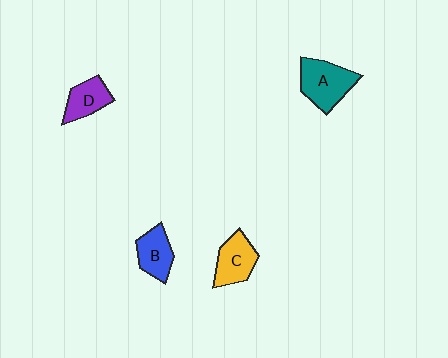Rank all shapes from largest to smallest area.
From largest to smallest: A (teal), C (yellow), B (blue), D (purple).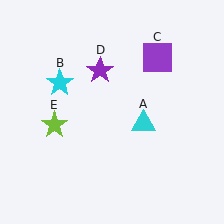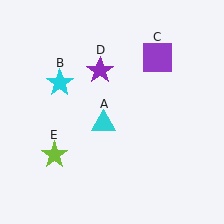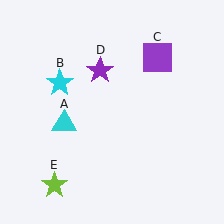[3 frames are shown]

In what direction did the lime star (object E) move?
The lime star (object E) moved down.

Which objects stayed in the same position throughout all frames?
Cyan star (object B) and purple square (object C) and purple star (object D) remained stationary.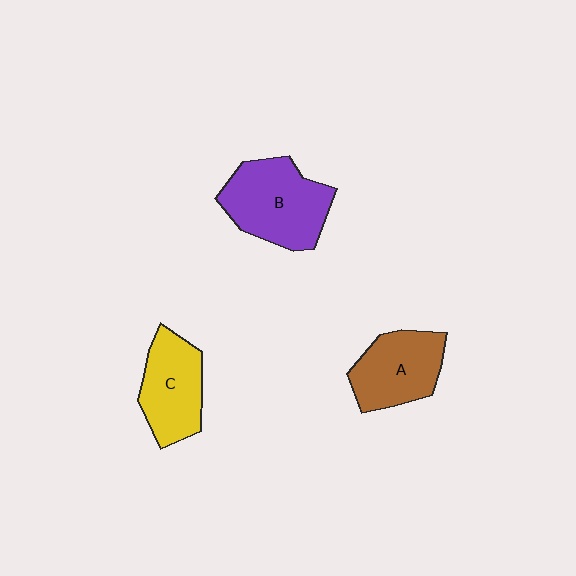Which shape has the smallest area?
Shape C (yellow).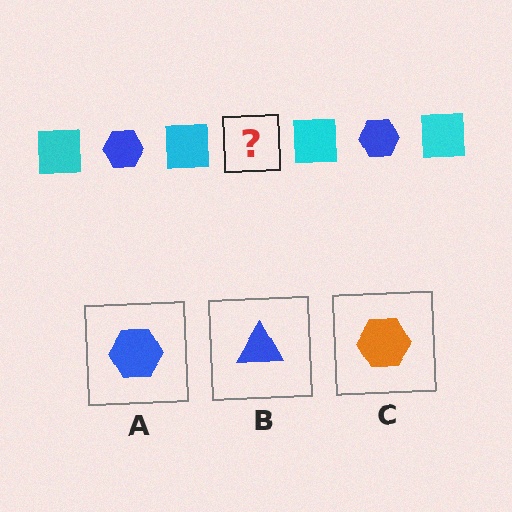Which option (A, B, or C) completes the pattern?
A.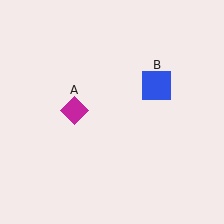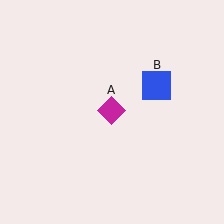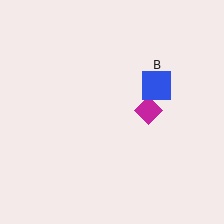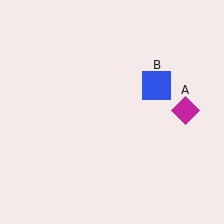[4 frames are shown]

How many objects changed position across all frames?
1 object changed position: magenta diamond (object A).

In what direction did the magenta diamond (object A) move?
The magenta diamond (object A) moved right.